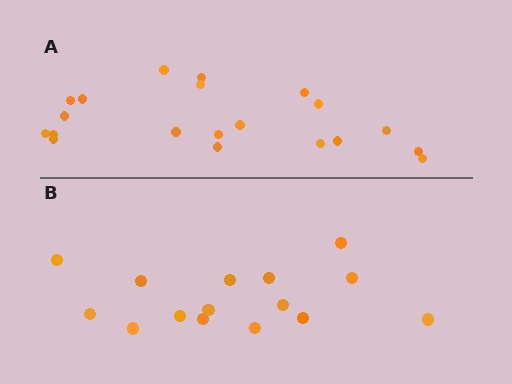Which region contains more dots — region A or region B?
Region A (the top region) has more dots.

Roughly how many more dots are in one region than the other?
Region A has about 5 more dots than region B.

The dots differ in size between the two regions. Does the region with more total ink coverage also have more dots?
No. Region B has more total ink coverage because its dots are larger, but region A actually contains more individual dots. Total area can be misleading — the number of items is what matters here.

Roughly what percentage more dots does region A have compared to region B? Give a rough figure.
About 35% more.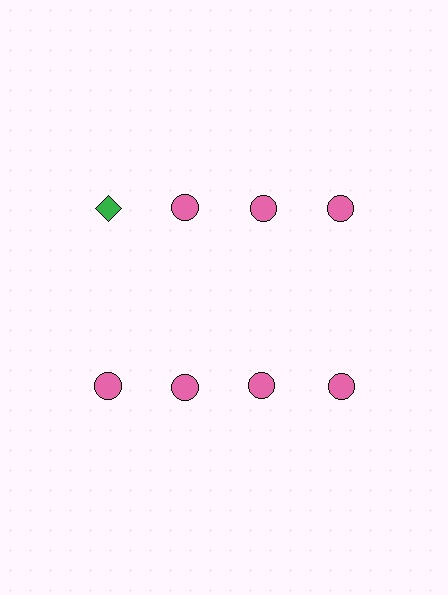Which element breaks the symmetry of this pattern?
The green diamond in the top row, leftmost column breaks the symmetry. All other shapes are pink circles.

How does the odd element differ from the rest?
It differs in both color (green instead of pink) and shape (diamond instead of circle).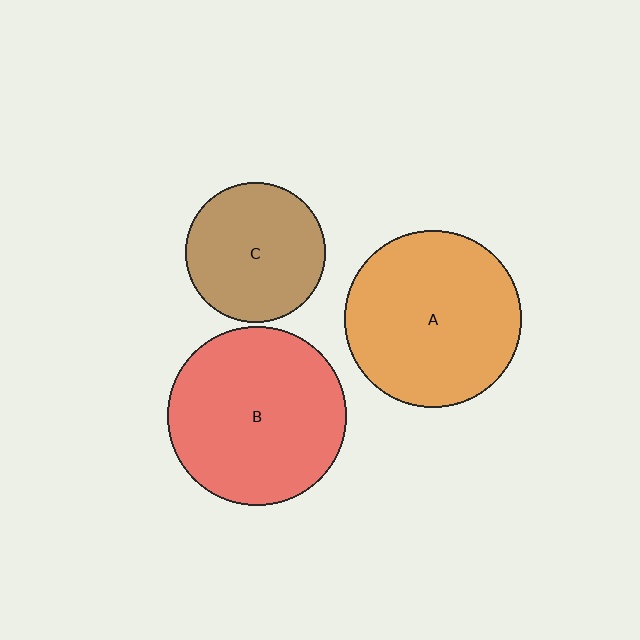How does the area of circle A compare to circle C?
Approximately 1.6 times.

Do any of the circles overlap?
No, none of the circles overlap.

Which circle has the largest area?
Circle B (red).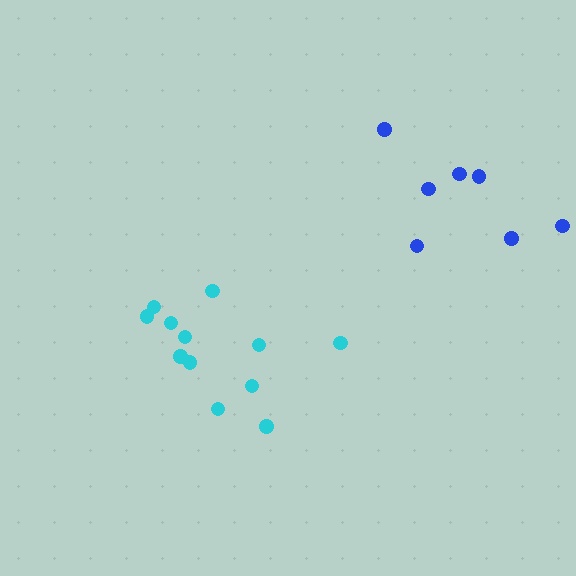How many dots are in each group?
Group 1: 12 dots, Group 2: 7 dots (19 total).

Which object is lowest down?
The cyan cluster is bottommost.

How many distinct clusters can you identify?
There are 2 distinct clusters.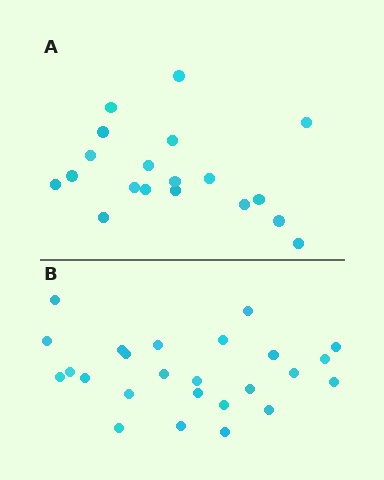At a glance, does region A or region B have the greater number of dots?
Region B (the bottom region) has more dots.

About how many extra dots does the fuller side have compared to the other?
Region B has about 6 more dots than region A.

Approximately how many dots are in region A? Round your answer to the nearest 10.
About 20 dots. (The exact count is 19, which rounds to 20.)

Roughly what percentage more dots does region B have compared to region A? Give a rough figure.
About 30% more.